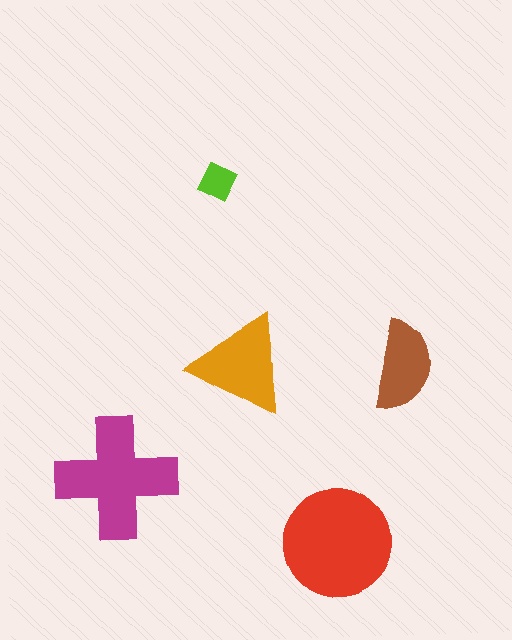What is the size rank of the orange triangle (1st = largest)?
3rd.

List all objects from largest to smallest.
The red circle, the magenta cross, the orange triangle, the brown semicircle, the lime diamond.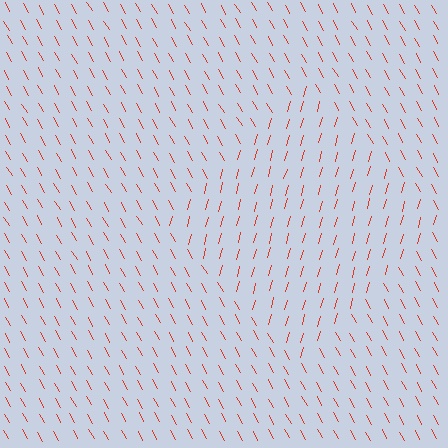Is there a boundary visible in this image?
Yes, there is a texture boundary formed by a change in line orientation.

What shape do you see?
I see a diamond.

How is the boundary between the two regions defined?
The boundary is defined purely by a change in line orientation (approximately 45 degrees difference). All lines are the same color and thickness.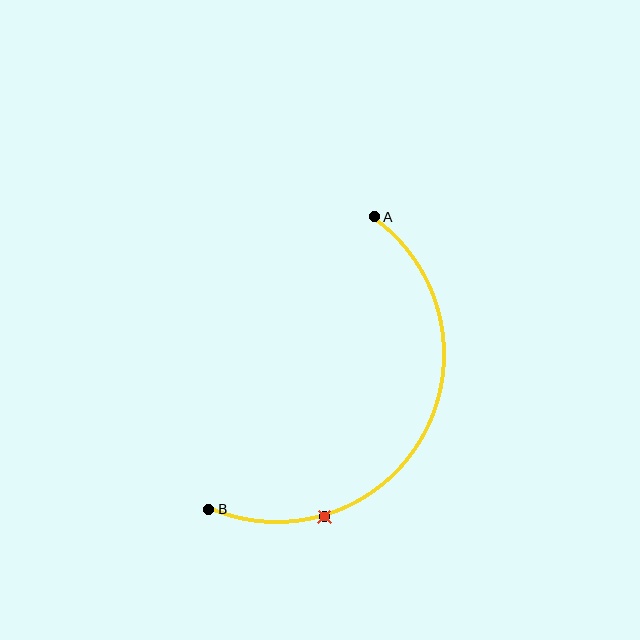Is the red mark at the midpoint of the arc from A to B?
No. The red mark lies on the arc but is closer to endpoint B. The arc midpoint would be at the point on the curve equidistant along the arc from both A and B.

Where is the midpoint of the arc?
The arc midpoint is the point on the curve farthest from the straight line joining A and B. It sits to the right of that line.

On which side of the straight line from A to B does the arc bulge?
The arc bulges to the right of the straight line connecting A and B.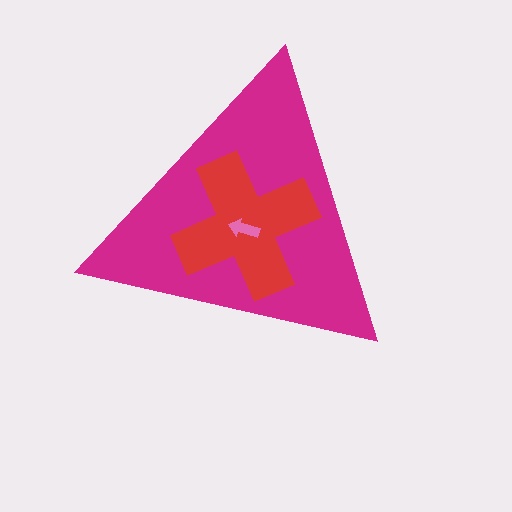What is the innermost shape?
The pink arrow.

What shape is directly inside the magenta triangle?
The red cross.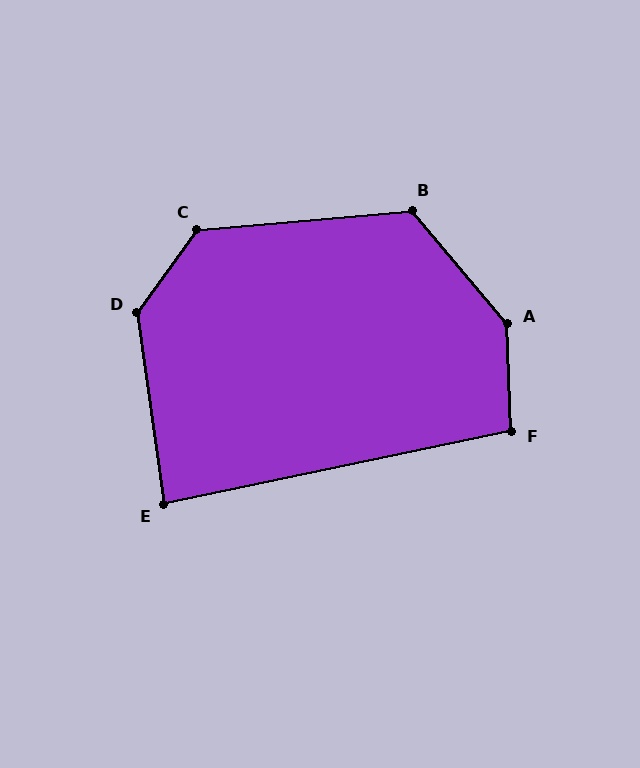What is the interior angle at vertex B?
Approximately 125 degrees (obtuse).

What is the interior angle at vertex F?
Approximately 100 degrees (obtuse).